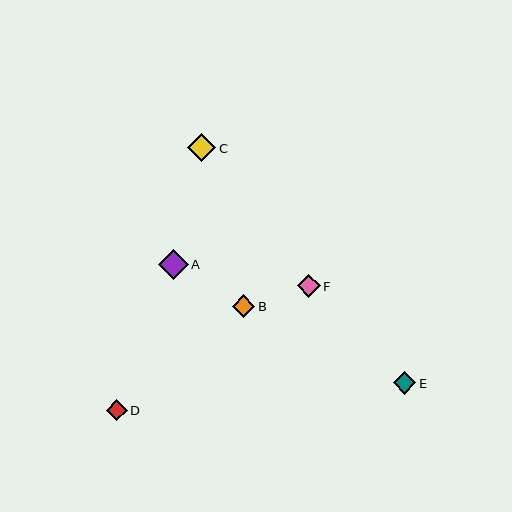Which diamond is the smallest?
Diamond D is the smallest with a size of approximately 21 pixels.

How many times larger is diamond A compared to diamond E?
Diamond A is approximately 1.3 times the size of diamond E.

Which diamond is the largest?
Diamond A is the largest with a size of approximately 30 pixels.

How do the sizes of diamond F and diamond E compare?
Diamond F and diamond E are approximately the same size.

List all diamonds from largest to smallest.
From largest to smallest: A, C, F, B, E, D.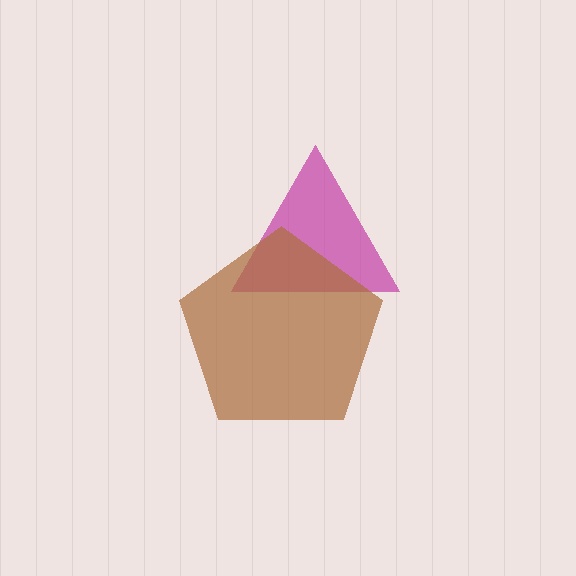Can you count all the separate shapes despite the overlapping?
Yes, there are 2 separate shapes.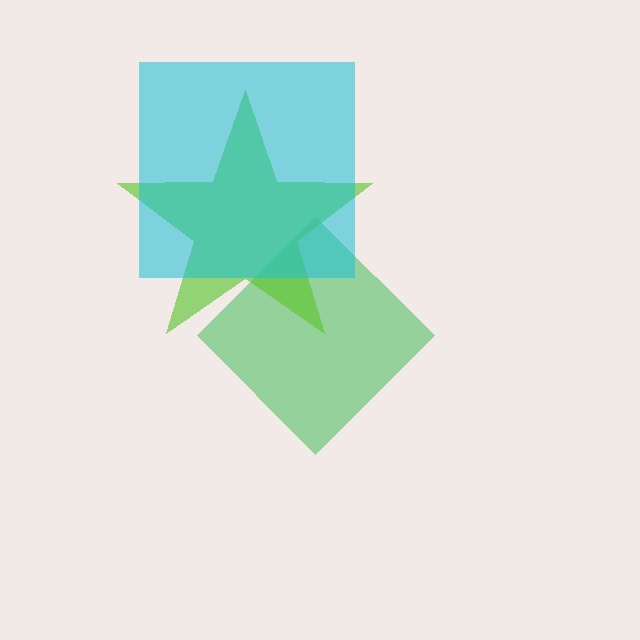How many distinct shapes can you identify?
There are 3 distinct shapes: a green diamond, a lime star, a cyan square.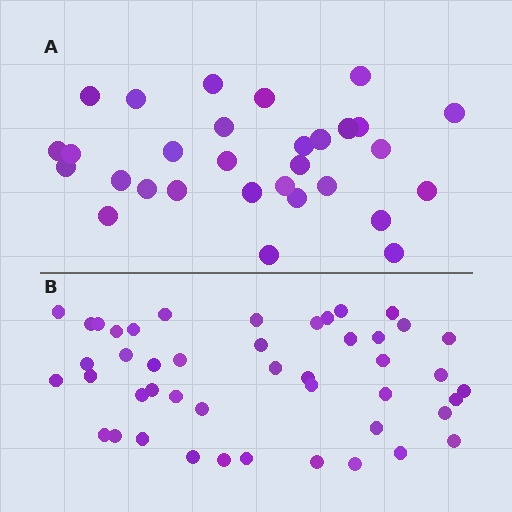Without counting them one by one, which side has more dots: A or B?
Region B (the bottom region) has more dots.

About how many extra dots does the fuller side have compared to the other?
Region B has approximately 15 more dots than region A.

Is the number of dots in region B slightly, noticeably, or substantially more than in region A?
Region B has substantially more. The ratio is roughly 1.5 to 1.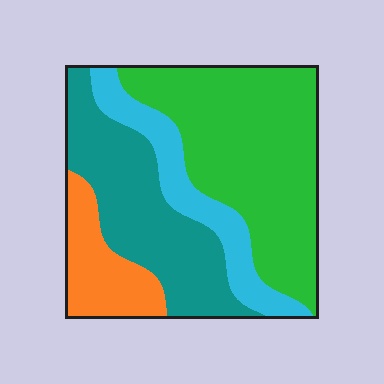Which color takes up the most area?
Green, at roughly 45%.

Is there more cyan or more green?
Green.